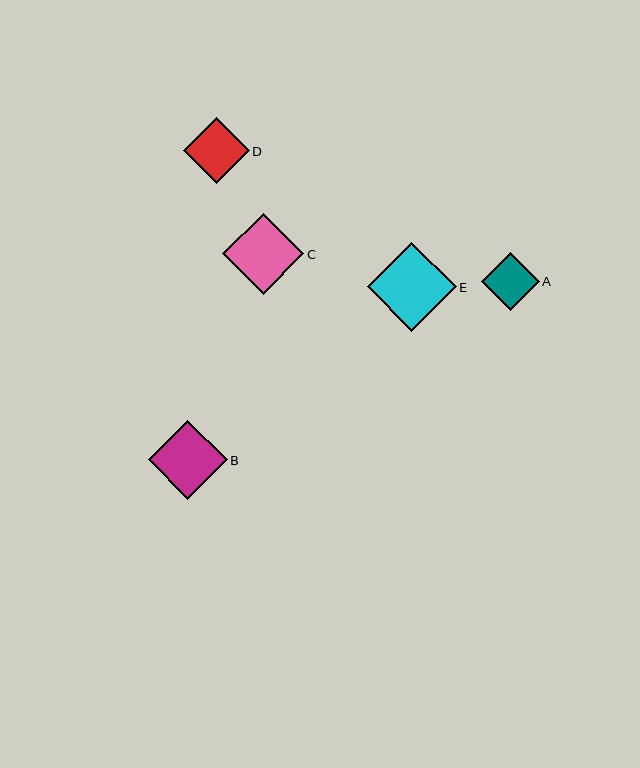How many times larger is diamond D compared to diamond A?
Diamond D is approximately 1.1 times the size of diamond A.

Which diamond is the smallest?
Diamond A is the smallest with a size of approximately 58 pixels.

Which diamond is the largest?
Diamond E is the largest with a size of approximately 89 pixels.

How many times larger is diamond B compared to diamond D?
Diamond B is approximately 1.2 times the size of diamond D.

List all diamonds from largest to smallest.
From largest to smallest: E, C, B, D, A.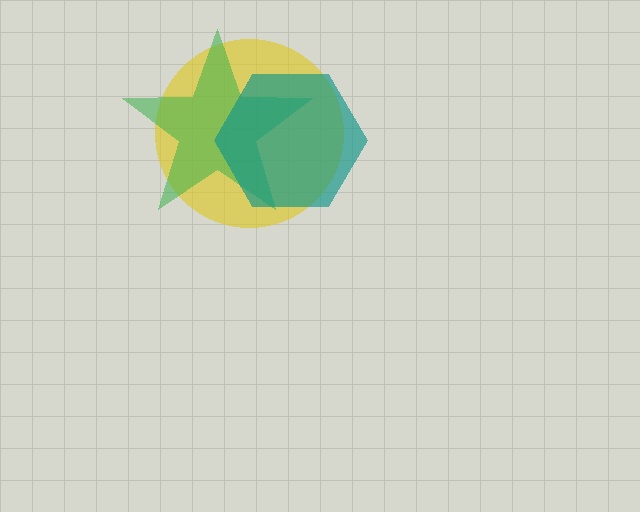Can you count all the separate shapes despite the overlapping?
Yes, there are 3 separate shapes.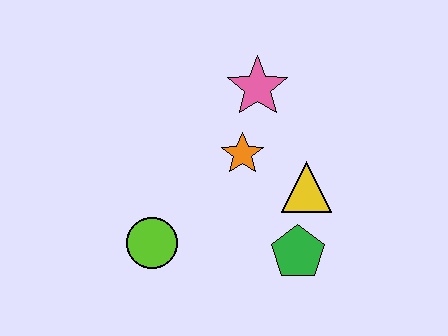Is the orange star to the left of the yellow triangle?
Yes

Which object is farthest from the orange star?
The lime circle is farthest from the orange star.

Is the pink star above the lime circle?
Yes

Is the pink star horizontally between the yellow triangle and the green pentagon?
No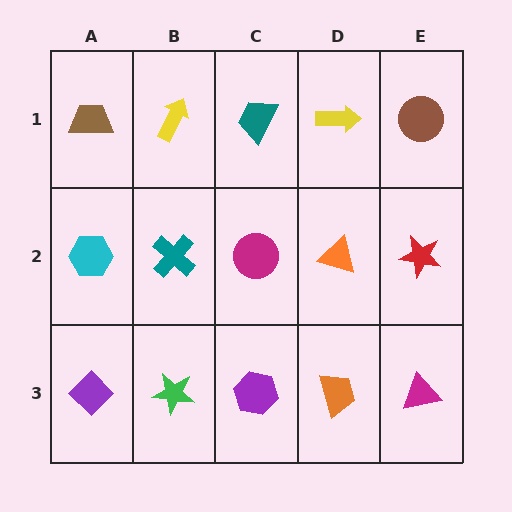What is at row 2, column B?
A teal cross.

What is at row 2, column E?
A red star.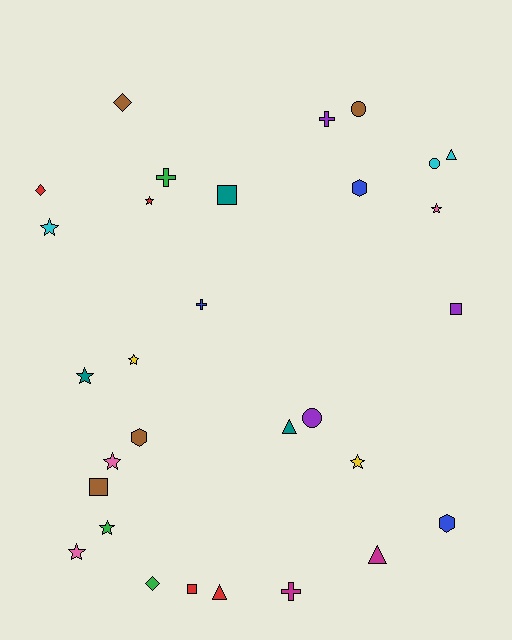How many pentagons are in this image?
There are no pentagons.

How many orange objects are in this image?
There are no orange objects.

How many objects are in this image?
There are 30 objects.